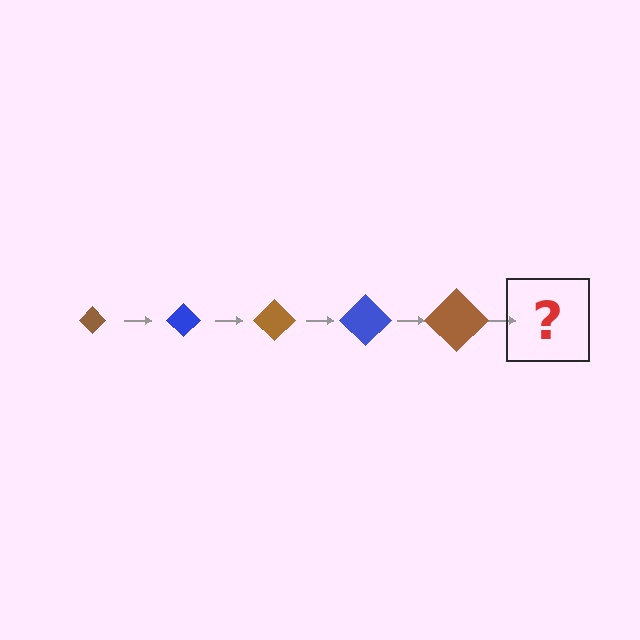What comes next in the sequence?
The next element should be a blue diamond, larger than the previous one.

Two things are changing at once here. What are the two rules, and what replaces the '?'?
The two rules are that the diamond grows larger each step and the color cycles through brown and blue. The '?' should be a blue diamond, larger than the previous one.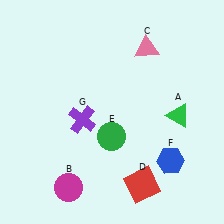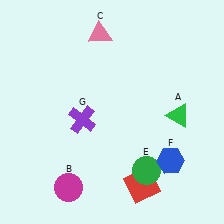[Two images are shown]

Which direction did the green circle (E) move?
The green circle (E) moved right.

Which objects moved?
The objects that moved are: the pink triangle (C), the green circle (E).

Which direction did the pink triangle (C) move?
The pink triangle (C) moved left.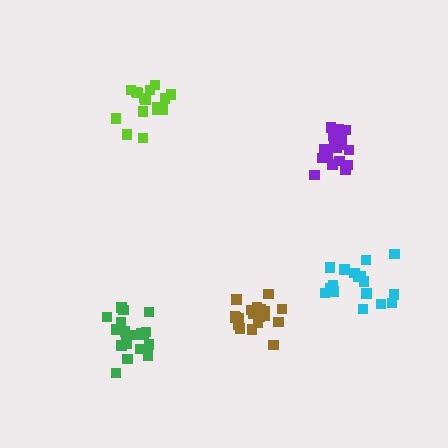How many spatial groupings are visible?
There are 5 spatial groupings.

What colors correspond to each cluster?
The clusters are colored: green, purple, cyan, lime, brown.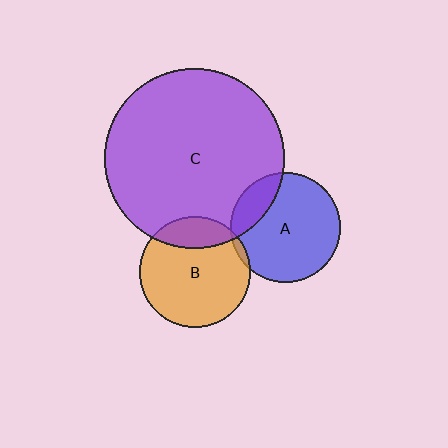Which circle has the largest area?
Circle C (purple).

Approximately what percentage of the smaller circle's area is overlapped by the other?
Approximately 20%.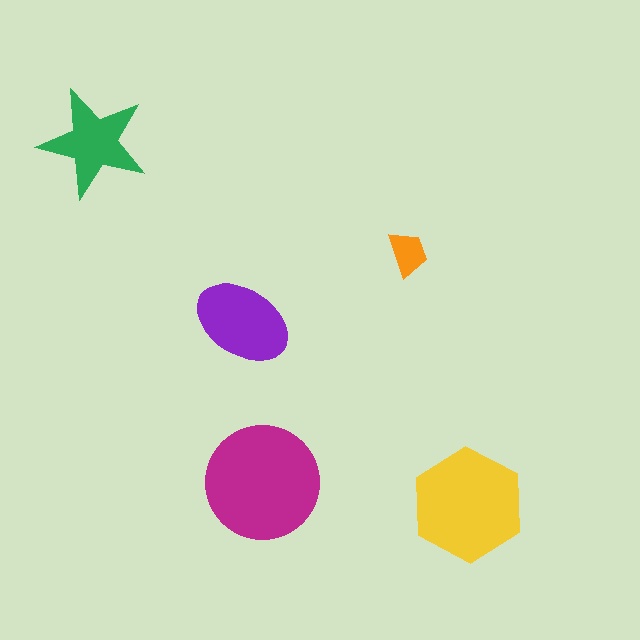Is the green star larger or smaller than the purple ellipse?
Smaller.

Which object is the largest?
The magenta circle.